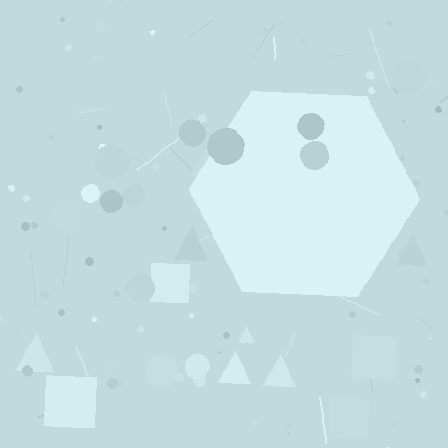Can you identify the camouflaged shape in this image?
The camouflaged shape is a hexagon.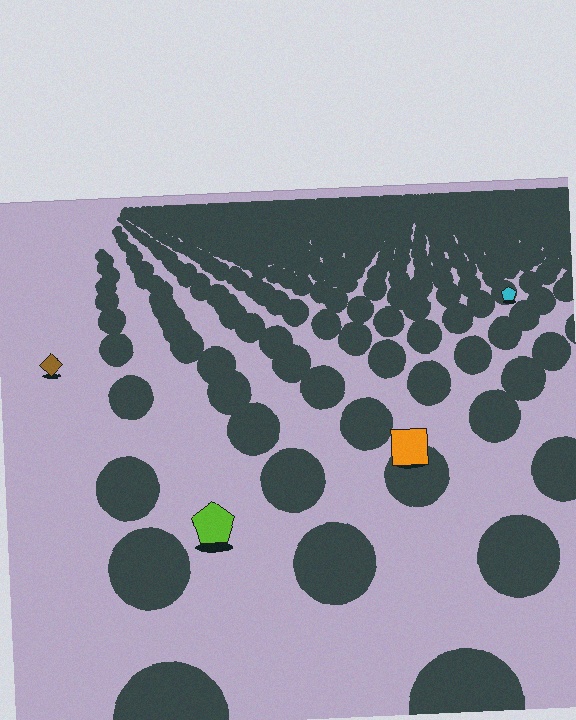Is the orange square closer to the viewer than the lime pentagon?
No. The lime pentagon is closer — you can tell from the texture gradient: the ground texture is coarser near it.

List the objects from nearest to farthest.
From nearest to farthest: the lime pentagon, the orange square, the brown diamond, the cyan pentagon.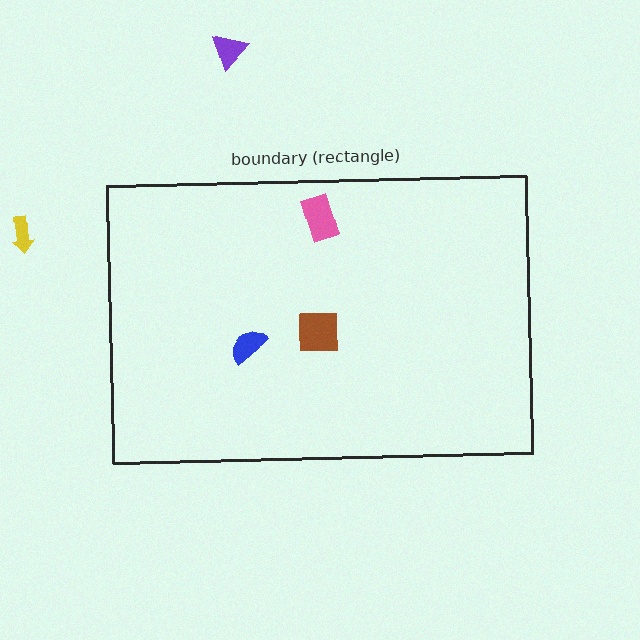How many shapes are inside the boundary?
3 inside, 2 outside.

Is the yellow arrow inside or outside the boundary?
Outside.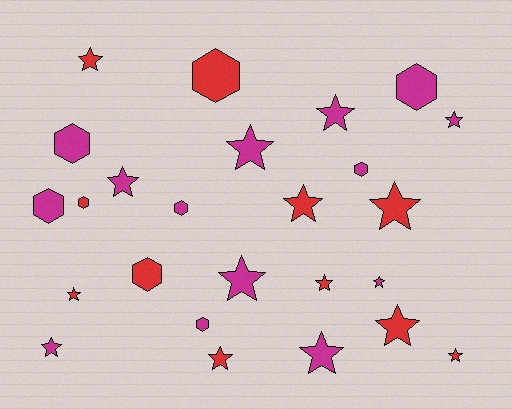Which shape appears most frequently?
Star, with 16 objects.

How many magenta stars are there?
There are 8 magenta stars.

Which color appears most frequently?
Magenta, with 14 objects.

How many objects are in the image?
There are 25 objects.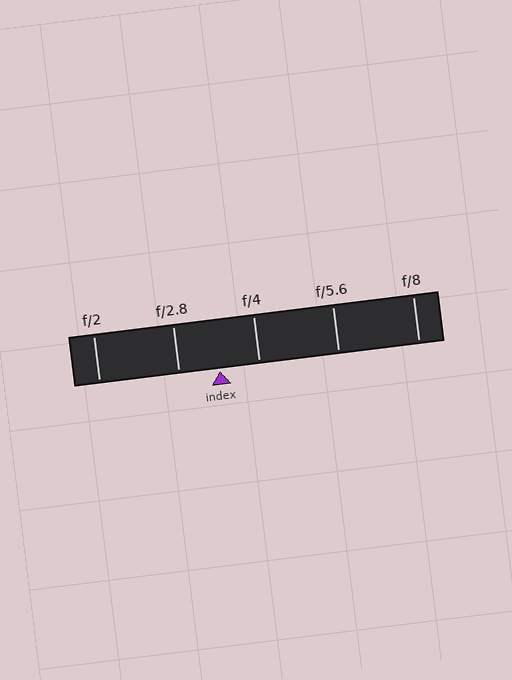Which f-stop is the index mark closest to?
The index mark is closest to f/4.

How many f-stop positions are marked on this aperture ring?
There are 5 f-stop positions marked.